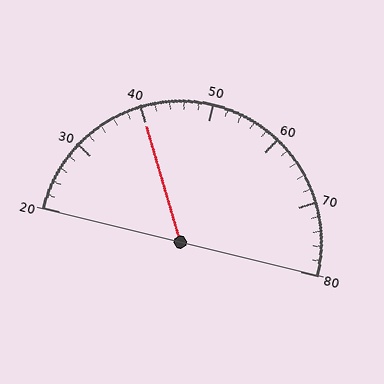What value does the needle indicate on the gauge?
The needle indicates approximately 40.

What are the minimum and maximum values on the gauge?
The gauge ranges from 20 to 80.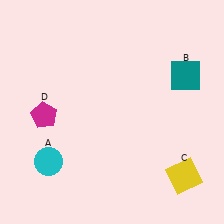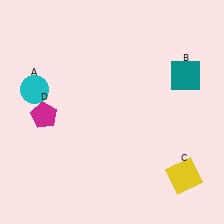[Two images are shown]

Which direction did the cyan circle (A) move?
The cyan circle (A) moved up.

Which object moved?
The cyan circle (A) moved up.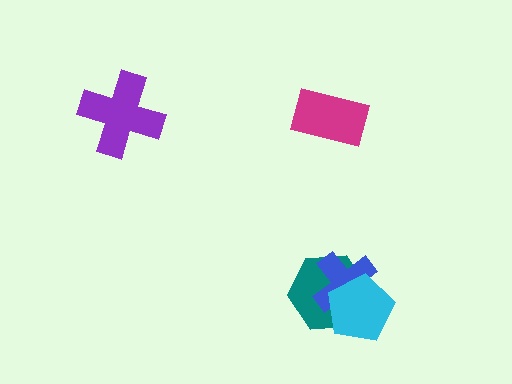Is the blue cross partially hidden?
Yes, it is partially covered by another shape.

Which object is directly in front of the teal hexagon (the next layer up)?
The blue cross is directly in front of the teal hexagon.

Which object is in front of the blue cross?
The cyan pentagon is in front of the blue cross.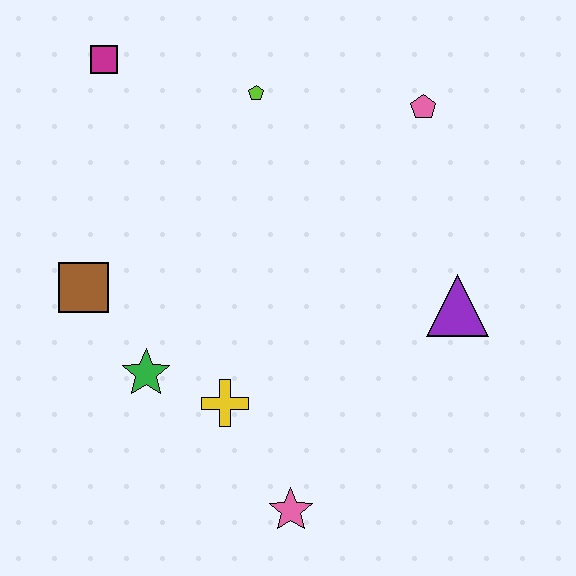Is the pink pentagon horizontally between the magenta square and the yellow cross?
No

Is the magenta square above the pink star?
Yes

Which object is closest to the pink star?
The yellow cross is closest to the pink star.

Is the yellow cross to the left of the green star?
No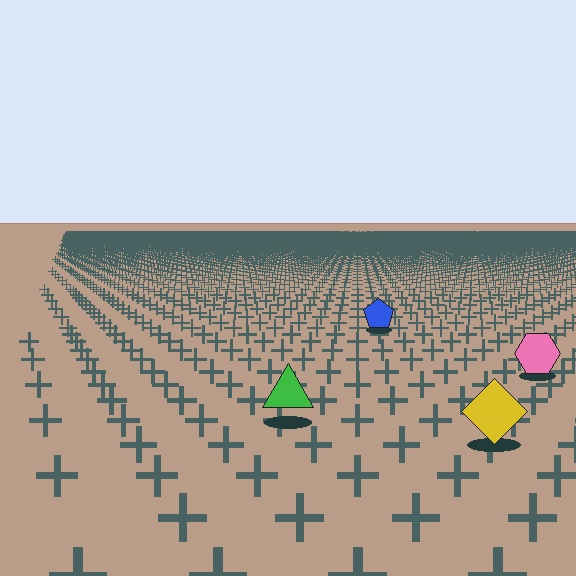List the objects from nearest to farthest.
From nearest to farthest: the yellow diamond, the green triangle, the pink hexagon, the blue pentagon.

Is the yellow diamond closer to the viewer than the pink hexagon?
Yes. The yellow diamond is closer — you can tell from the texture gradient: the ground texture is coarser near it.